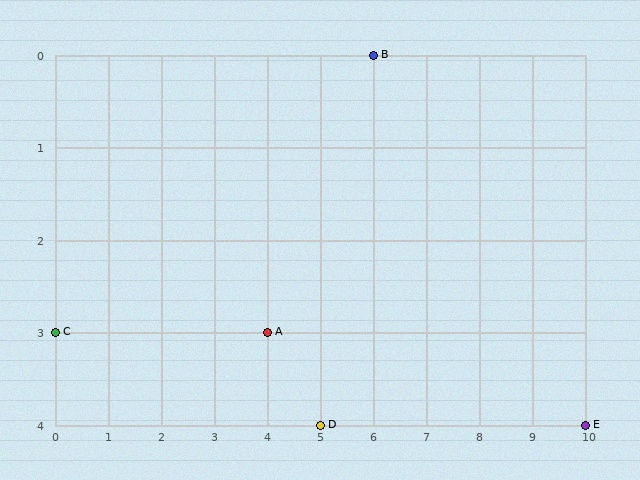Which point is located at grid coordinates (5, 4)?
Point D is at (5, 4).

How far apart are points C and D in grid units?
Points C and D are 5 columns and 1 row apart (about 5.1 grid units diagonally).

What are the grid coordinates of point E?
Point E is at grid coordinates (10, 4).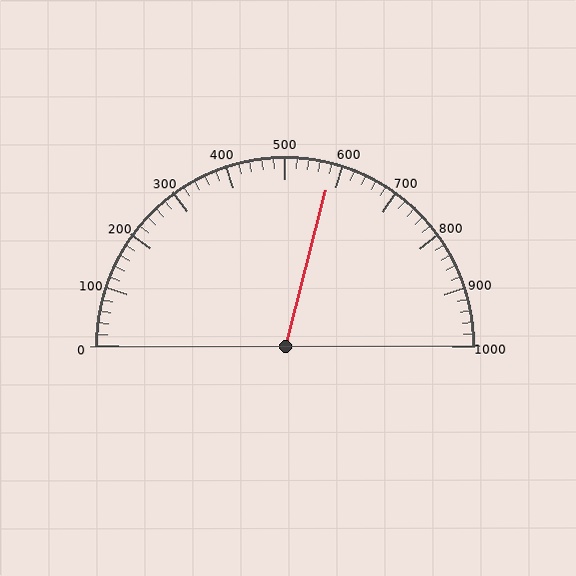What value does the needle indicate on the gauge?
The needle indicates approximately 580.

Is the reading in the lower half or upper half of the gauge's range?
The reading is in the upper half of the range (0 to 1000).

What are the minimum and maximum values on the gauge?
The gauge ranges from 0 to 1000.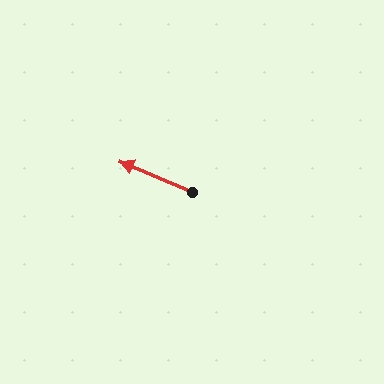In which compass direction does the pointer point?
Northwest.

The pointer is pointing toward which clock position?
Roughly 10 o'clock.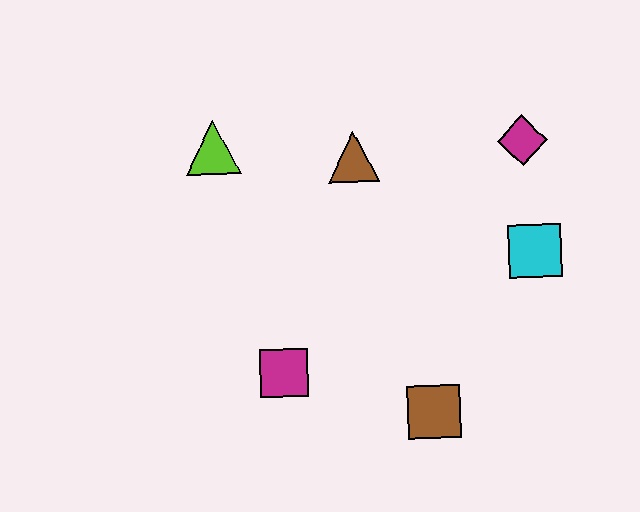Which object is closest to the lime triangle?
The brown triangle is closest to the lime triangle.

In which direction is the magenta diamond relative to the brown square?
The magenta diamond is above the brown square.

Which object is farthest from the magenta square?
The magenta diamond is farthest from the magenta square.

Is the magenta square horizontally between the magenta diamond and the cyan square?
No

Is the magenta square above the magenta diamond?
No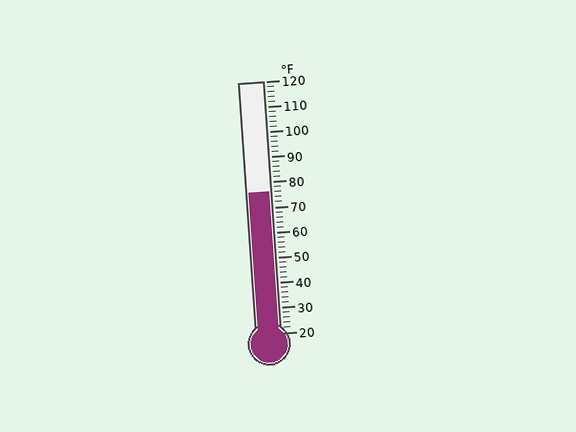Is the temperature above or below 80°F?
The temperature is below 80°F.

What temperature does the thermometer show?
The thermometer shows approximately 76°F.